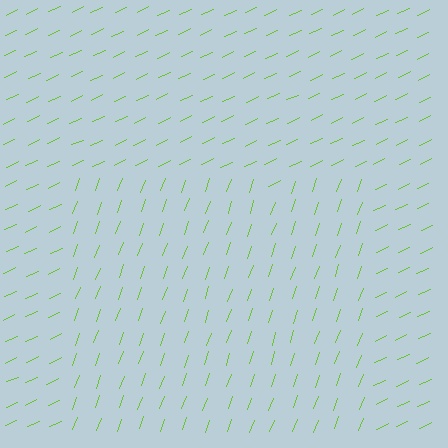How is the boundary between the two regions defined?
The boundary is defined purely by a change in line orientation (approximately 45 degrees difference). All lines are the same color and thickness.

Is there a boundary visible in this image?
Yes, there is a texture boundary formed by a change in line orientation.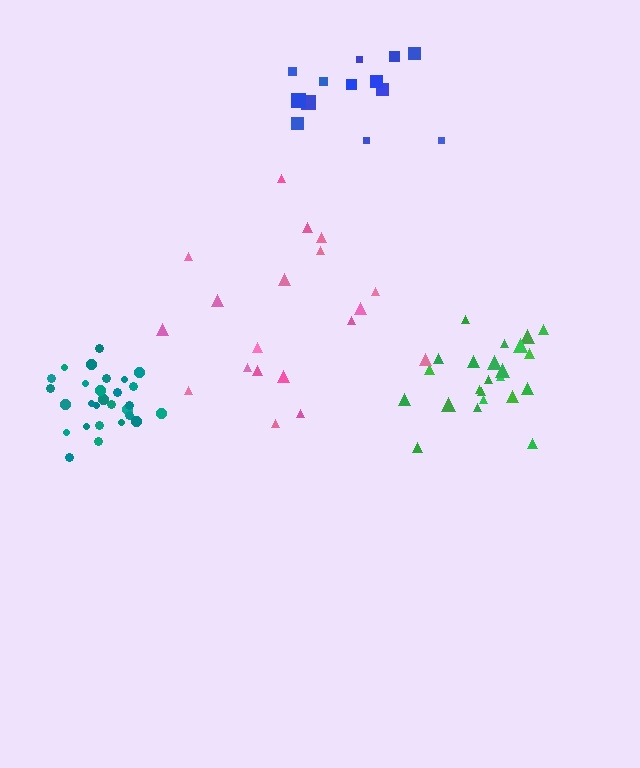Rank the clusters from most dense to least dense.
teal, green, blue, pink.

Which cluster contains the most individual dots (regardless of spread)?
Teal (28).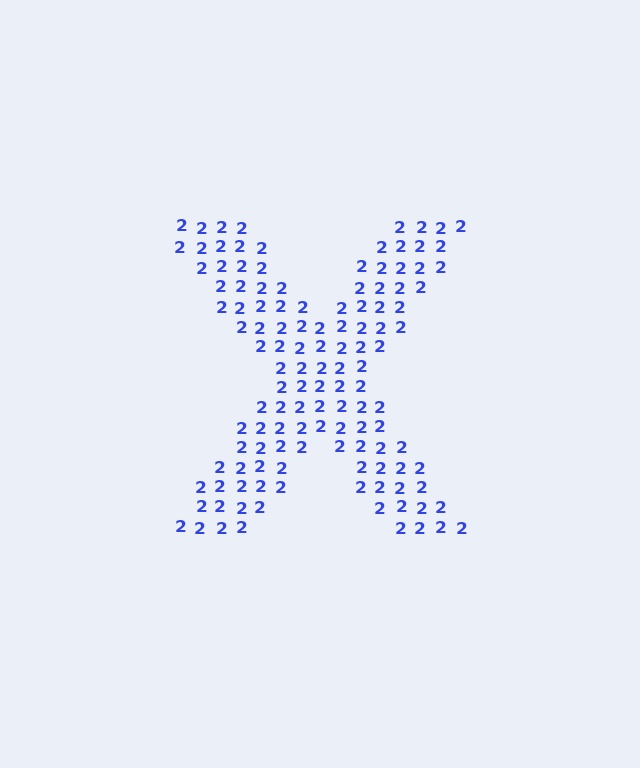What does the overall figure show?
The overall figure shows the letter X.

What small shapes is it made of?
It is made of small digit 2's.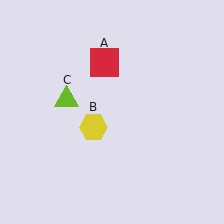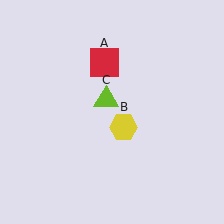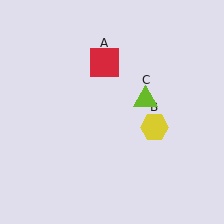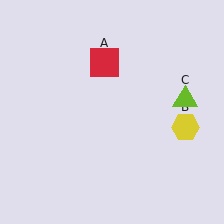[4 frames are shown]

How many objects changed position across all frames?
2 objects changed position: yellow hexagon (object B), lime triangle (object C).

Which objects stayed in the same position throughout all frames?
Red square (object A) remained stationary.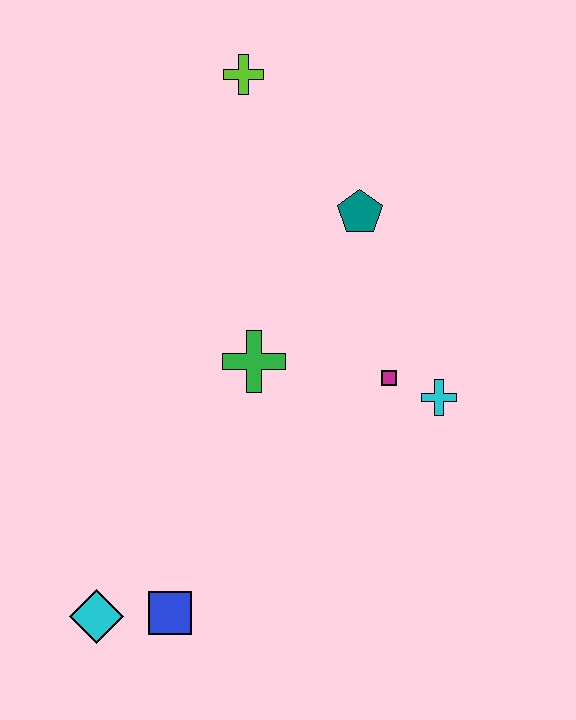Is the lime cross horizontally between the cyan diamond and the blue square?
No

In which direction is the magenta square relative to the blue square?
The magenta square is above the blue square.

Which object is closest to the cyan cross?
The magenta square is closest to the cyan cross.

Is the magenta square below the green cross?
Yes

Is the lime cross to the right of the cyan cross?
No